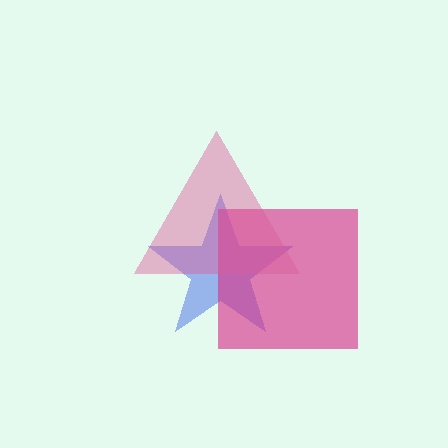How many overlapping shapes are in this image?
There are 3 overlapping shapes in the image.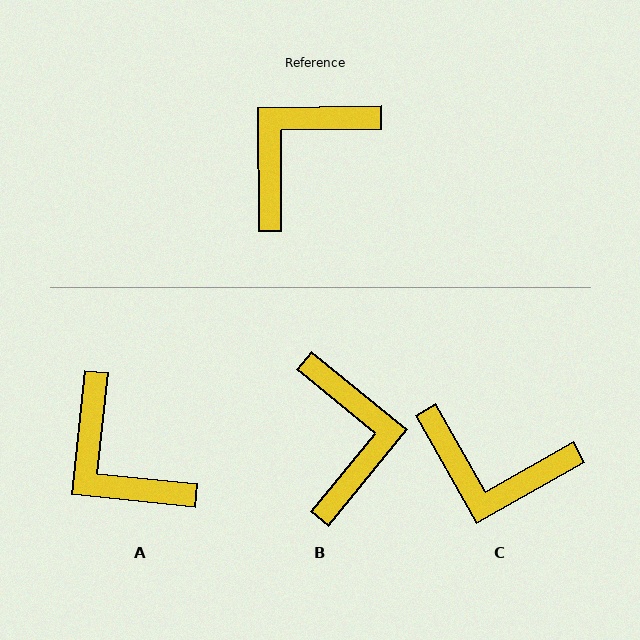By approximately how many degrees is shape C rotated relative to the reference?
Approximately 119 degrees counter-clockwise.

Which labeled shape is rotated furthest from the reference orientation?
B, about 130 degrees away.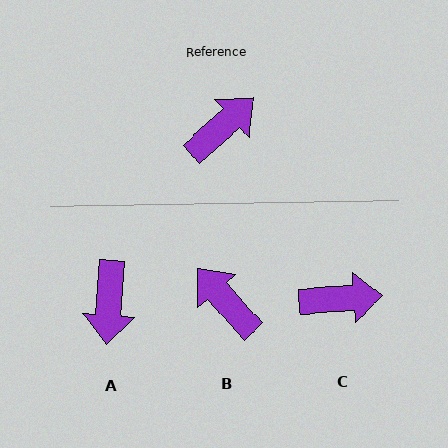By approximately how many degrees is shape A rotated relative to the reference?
Approximately 136 degrees clockwise.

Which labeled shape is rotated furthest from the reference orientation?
A, about 136 degrees away.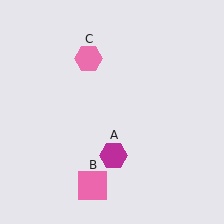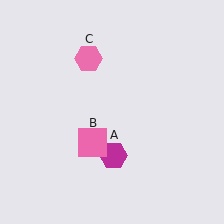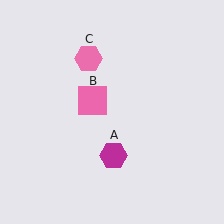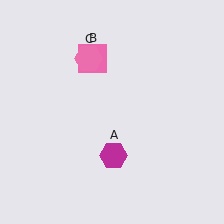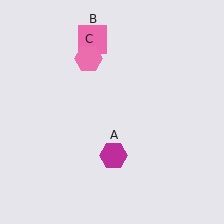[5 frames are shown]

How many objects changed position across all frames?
1 object changed position: pink square (object B).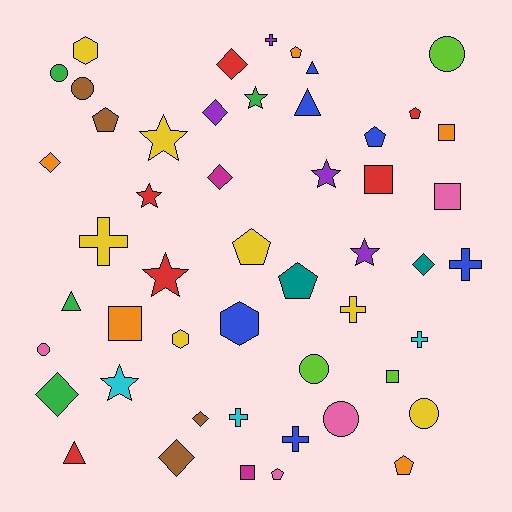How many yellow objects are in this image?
There are 7 yellow objects.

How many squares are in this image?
There are 6 squares.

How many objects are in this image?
There are 50 objects.